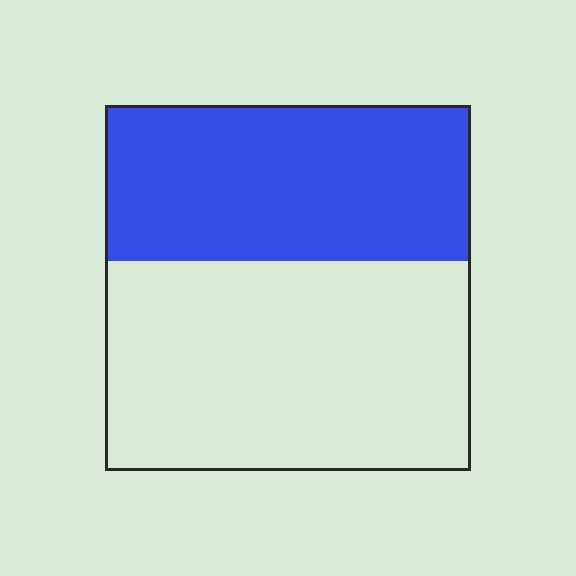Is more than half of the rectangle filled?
No.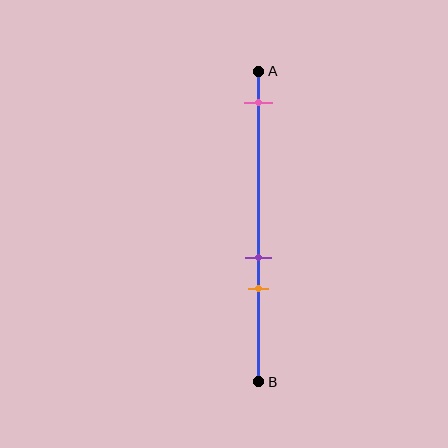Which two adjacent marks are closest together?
The purple and orange marks are the closest adjacent pair.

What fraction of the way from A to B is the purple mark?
The purple mark is approximately 60% (0.6) of the way from A to B.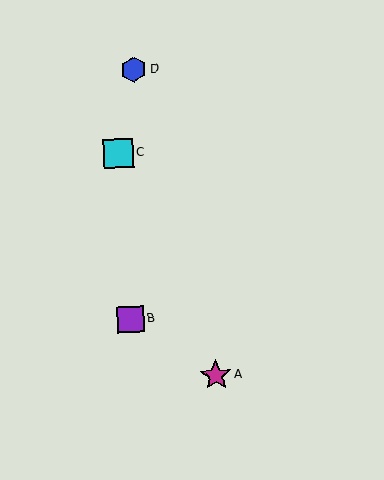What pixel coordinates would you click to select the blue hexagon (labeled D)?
Click at (134, 69) to select the blue hexagon D.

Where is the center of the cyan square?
The center of the cyan square is at (119, 153).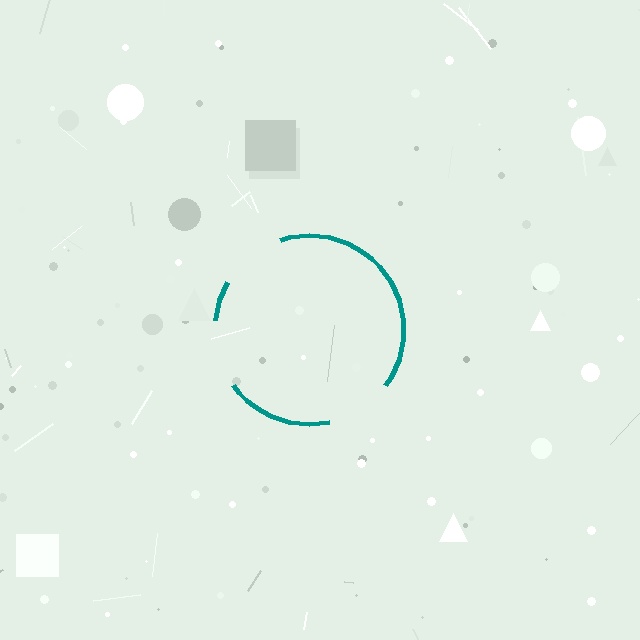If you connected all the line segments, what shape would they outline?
They would outline a circle.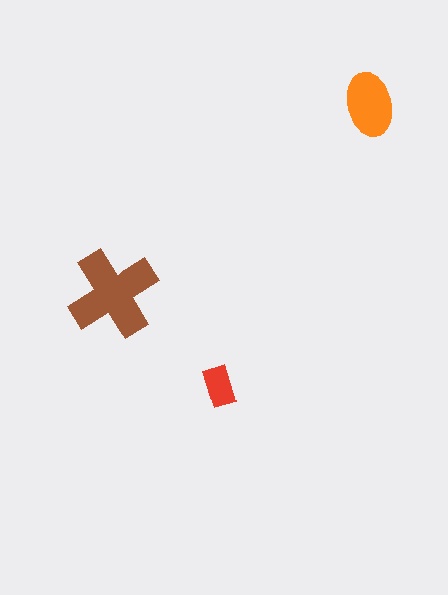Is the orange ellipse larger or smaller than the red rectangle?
Larger.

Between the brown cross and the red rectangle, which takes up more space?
The brown cross.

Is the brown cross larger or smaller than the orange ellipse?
Larger.